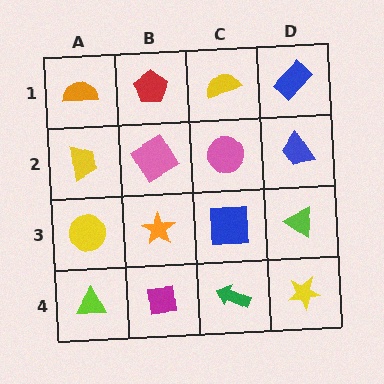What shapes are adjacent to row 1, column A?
A yellow trapezoid (row 2, column A), a red pentagon (row 1, column B).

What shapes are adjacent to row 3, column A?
A yellow trapezoid (row 2, column A), a lime triangle (row 4, column A), an orange star (row 3, column B).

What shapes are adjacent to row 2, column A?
An orange semicircle (row 1, column A), a yellow circle (row 3, column A), a pink diamond (row 2, column B).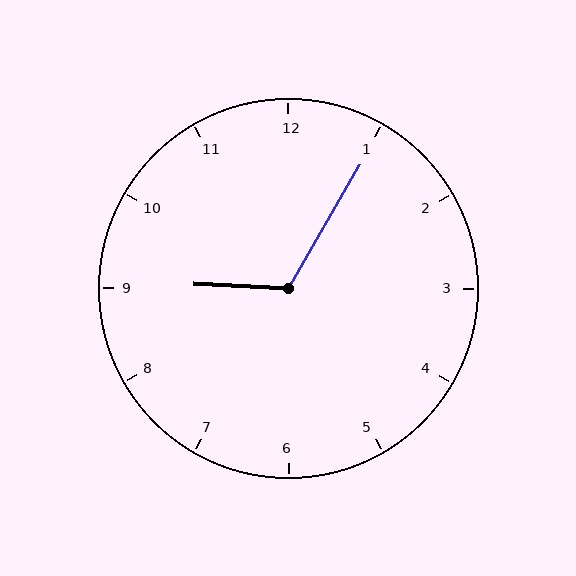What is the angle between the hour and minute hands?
Approximately 118 degrees.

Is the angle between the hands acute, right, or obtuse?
It is obtuse.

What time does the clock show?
9:05.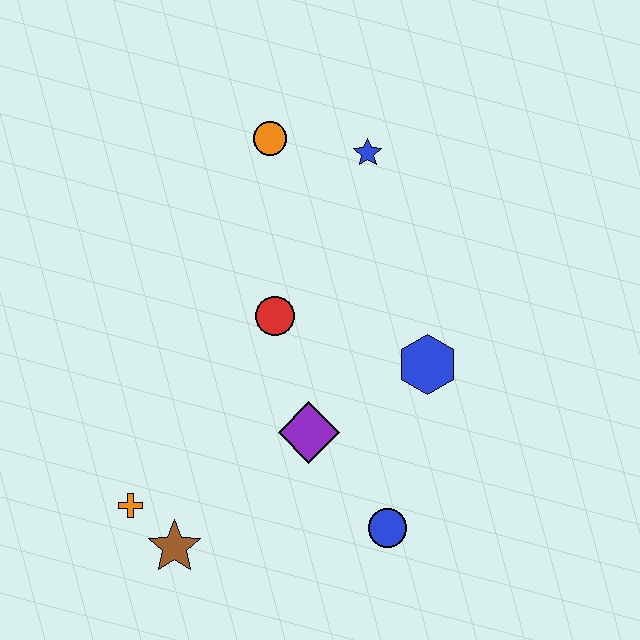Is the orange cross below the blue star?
Yes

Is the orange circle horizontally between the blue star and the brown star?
Yes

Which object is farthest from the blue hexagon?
The orange cross is farthest from the blue hexagon.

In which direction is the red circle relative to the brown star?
The red circle is above the brown star.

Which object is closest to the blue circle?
The purple diamond is closest to the blue circle.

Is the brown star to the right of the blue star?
No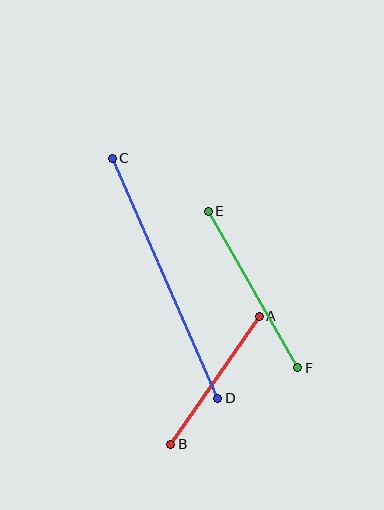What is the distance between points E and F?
The distance is approximately 180 pixels.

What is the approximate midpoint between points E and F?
The midpoint is at approximately (253, 290) pixels.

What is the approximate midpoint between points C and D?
The midpoint is at approximately (165, 278) pixels.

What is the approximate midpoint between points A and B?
The midpoint is at approximately (215, 380) pixels.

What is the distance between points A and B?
The distance is approximately 156 pixels.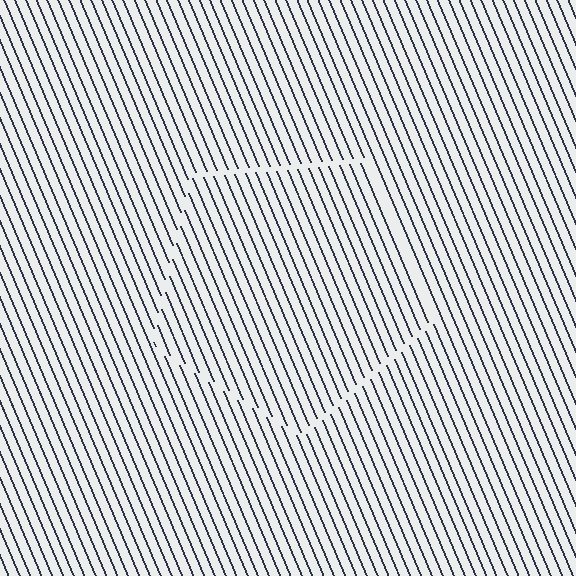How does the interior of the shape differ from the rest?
The interior of the shape contains the same grating, shifted by half a period — the contour is defined by the phase discontinuity where line-ends from the inner and outer gratings abut.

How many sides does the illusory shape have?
5 sides — the line-ends trace a pentagon.